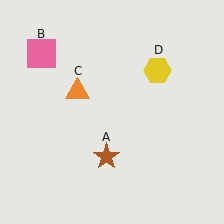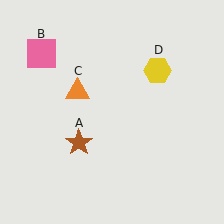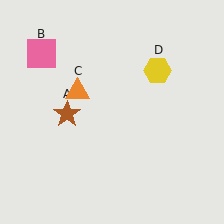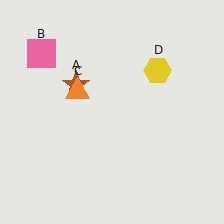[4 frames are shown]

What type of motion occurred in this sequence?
The brown star (object A) rotated clockwise around the center of the scene.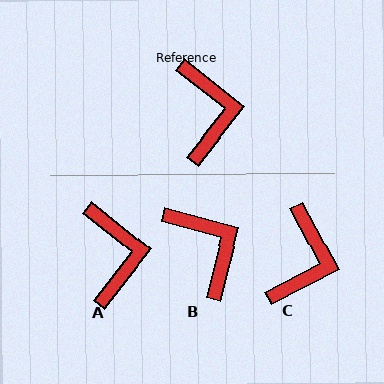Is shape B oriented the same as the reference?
No, it is off by about 24 degrees.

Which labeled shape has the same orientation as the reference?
A.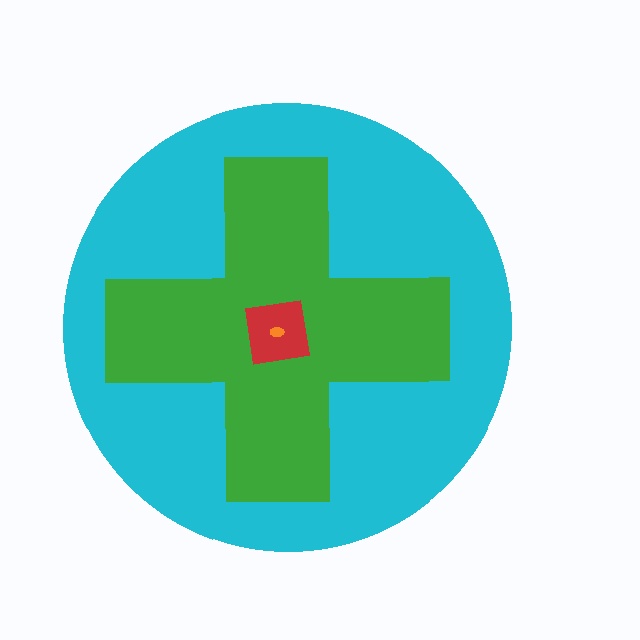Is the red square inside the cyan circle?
Yes.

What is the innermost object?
The orange ellipse.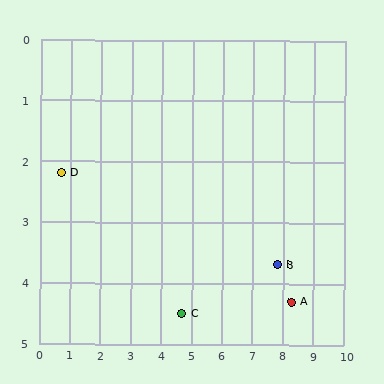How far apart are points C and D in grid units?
Points C and D are about 4.6 grid units apart.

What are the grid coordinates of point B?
Point B is at approximately (7.8, 3.7).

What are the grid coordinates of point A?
Point A is at approximately (8.3, 4.3).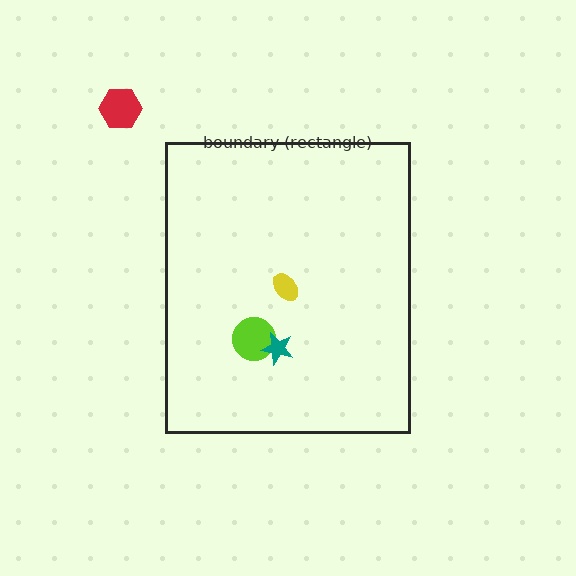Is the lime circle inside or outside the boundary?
Inside.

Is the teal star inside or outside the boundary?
Inside.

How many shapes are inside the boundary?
3 inside, 1 outside.